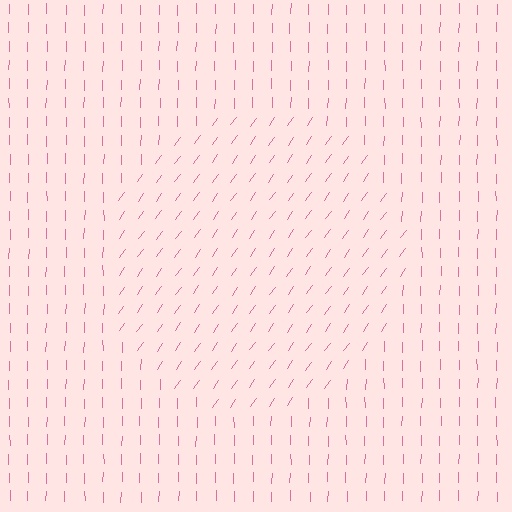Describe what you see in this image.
The image is filled with small pink line segments. A circle region in the image has lines oriented differently from the surrounding lines, creating a visible texture boundary.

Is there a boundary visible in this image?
Yes, there is a texture boundary formed by a change in line orientation.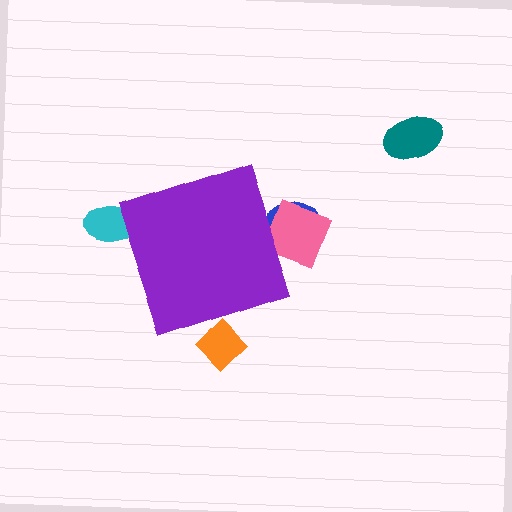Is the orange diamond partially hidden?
Yes, the orange diamond is partially hidden behind the purple diamond.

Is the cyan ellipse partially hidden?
Yes, the cyan ellipse is partially hidden behind the purple diamond.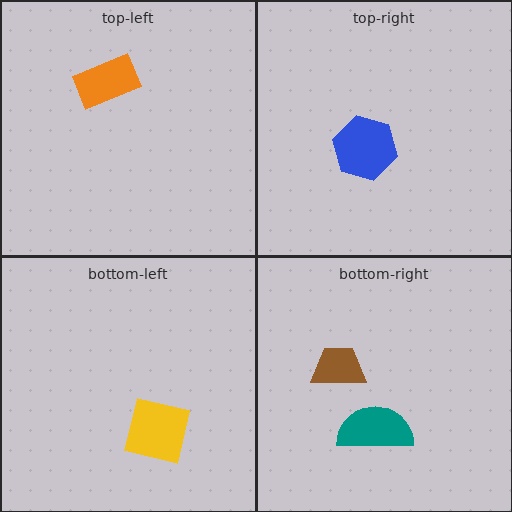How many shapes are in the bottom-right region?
2.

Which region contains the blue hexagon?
The top-right region.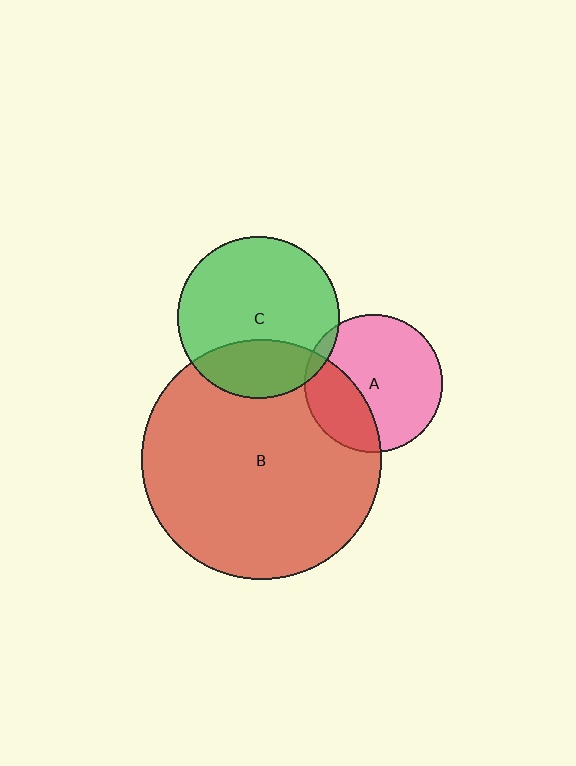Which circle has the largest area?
Circle B (red).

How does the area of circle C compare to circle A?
Approximately 1.4 times.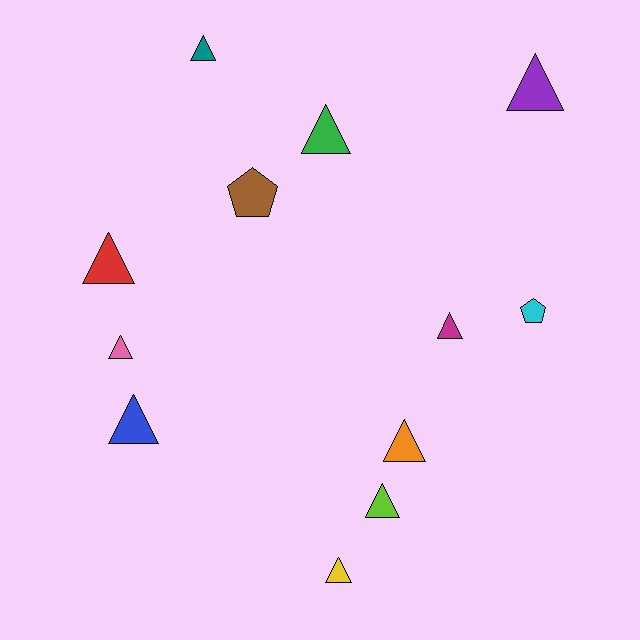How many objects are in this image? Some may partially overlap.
There are 12 objects.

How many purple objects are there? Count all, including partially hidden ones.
There is 1 purple object.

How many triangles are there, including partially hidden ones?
There are 10 triangles.